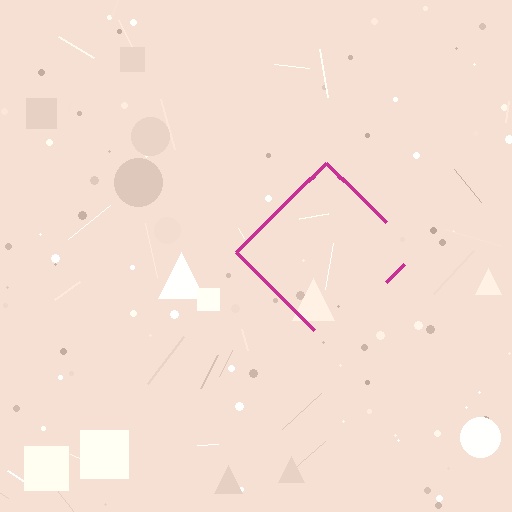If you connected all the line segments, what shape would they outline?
They would outline a diamond.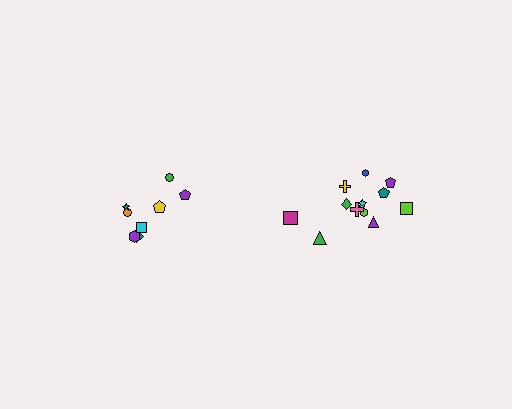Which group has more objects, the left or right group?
The right group.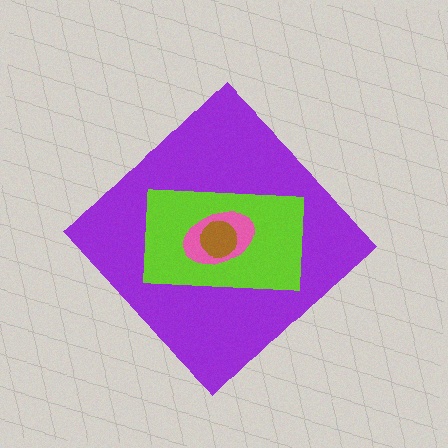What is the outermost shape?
The purple diamond.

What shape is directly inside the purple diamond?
The lime rectangle.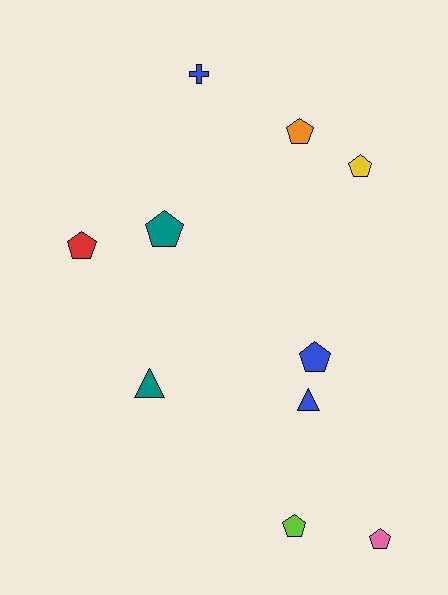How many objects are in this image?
There are 10 objects.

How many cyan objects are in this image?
There are no cyan objects.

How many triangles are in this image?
There are 2 triangles.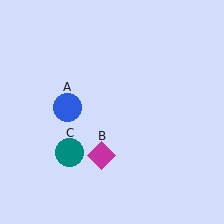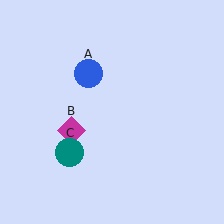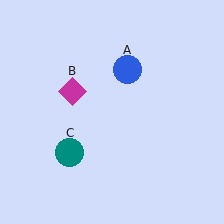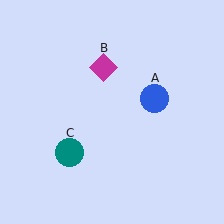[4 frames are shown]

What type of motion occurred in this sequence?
The blue circle (object A), magenta diamond (object B) rotated clockwise around the center of the scene.